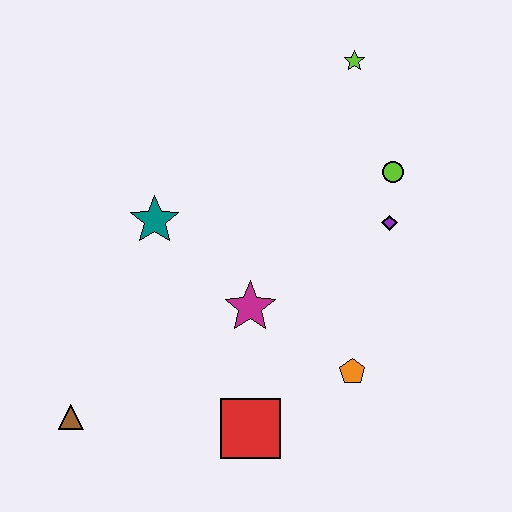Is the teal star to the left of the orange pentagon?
Yes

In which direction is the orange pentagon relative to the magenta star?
The orange pentagon is to the right of the magenta star.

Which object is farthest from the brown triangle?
The lime star is farthest from the brown triangle.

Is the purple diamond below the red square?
No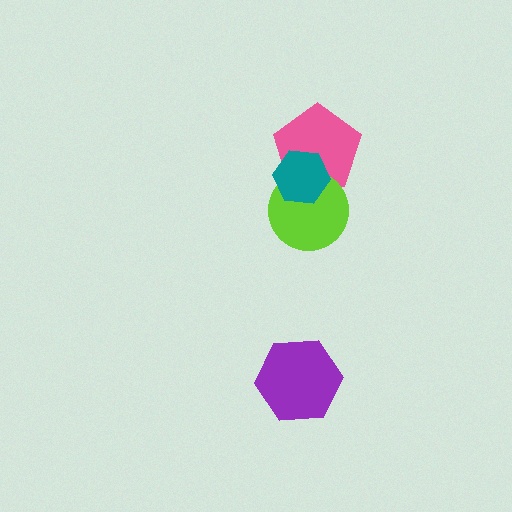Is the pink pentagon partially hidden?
Yes, it is partially covered by another shape.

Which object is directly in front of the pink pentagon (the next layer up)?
The lime circle is directly in front of the pink pentagon.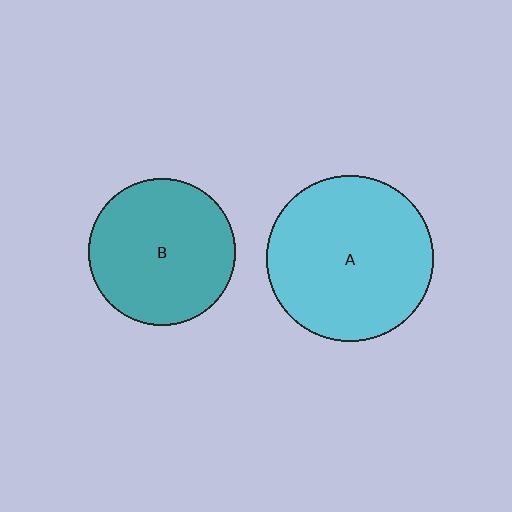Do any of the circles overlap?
No, none of the circles overlap.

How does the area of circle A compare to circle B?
Approximately 1.3 times.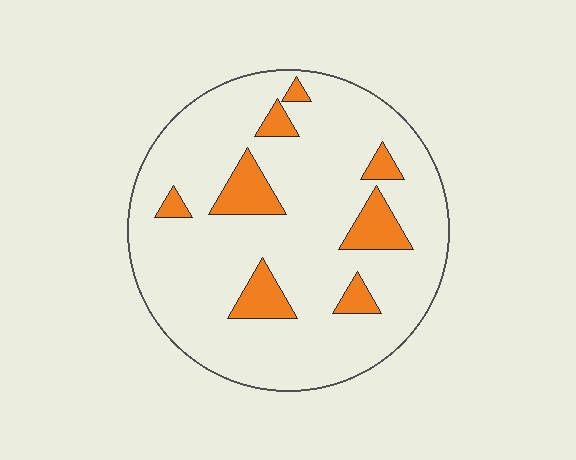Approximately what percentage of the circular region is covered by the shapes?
Approximately 15%.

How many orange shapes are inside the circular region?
8.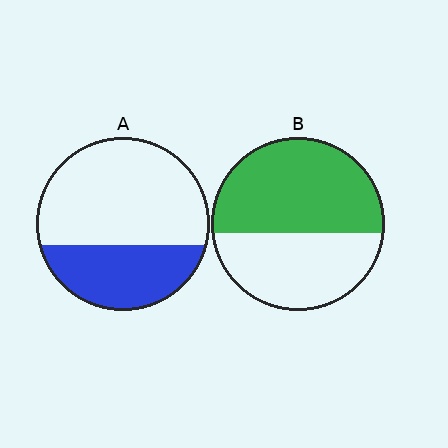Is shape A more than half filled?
No.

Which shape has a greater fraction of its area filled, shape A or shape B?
Shape B.